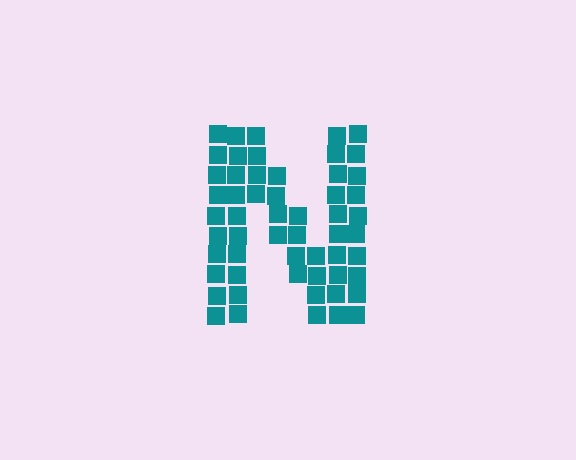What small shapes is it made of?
It is made of small squares.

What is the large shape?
The large shape is the letter N.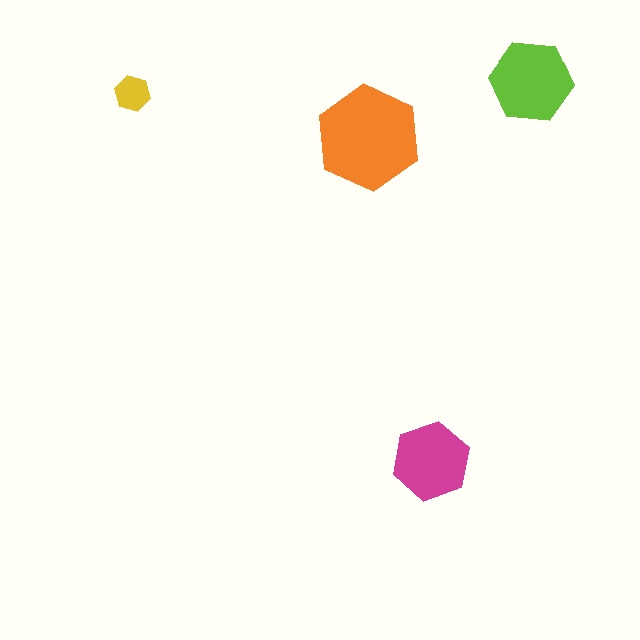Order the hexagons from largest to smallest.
the orange one, the lime one, the magenta one, the yellow one.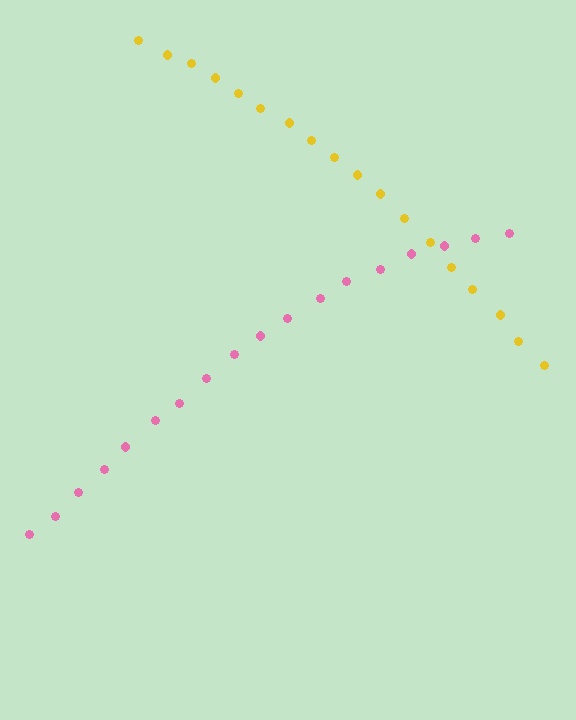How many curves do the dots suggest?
There are 2 distinct paths.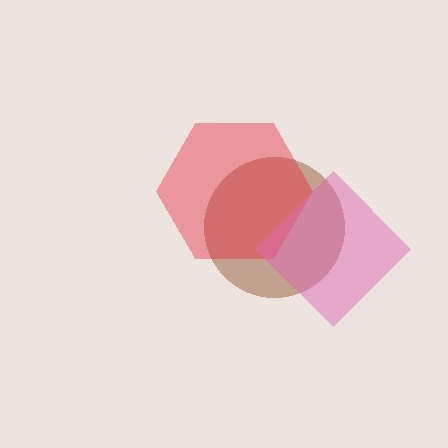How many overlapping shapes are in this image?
There are 3 overlapping shapes in the image.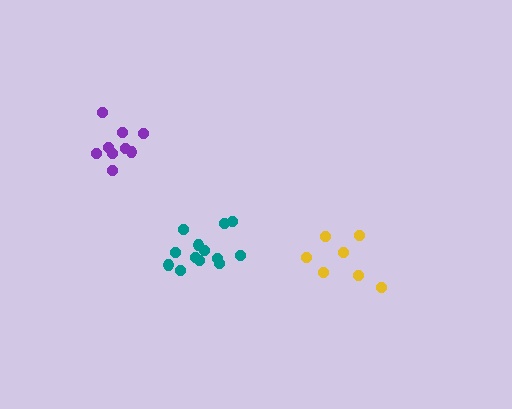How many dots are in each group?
Group 1: 7 dots, Group 2: 13 dots, Group 3: 9 dots (29 total).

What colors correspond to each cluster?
The clusters are colored: yellow, teal, purple.